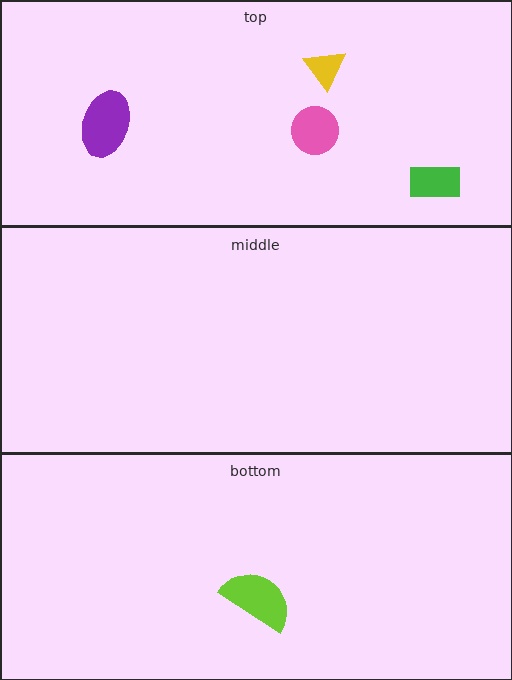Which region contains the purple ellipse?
The top region.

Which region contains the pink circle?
The top region.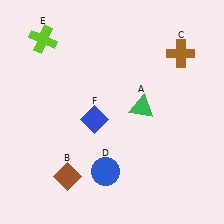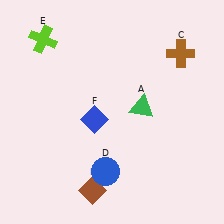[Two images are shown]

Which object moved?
The brown diamond (B) moved right.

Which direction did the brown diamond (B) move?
The brown diamond (B) moved right.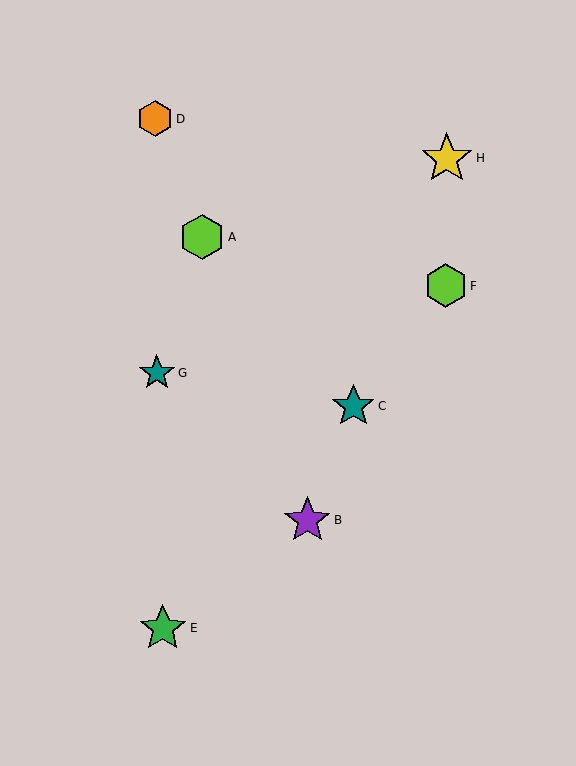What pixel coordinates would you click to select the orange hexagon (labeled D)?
Click at (155, 119) to select the orange hexagon D.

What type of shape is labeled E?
Shape E is a green star.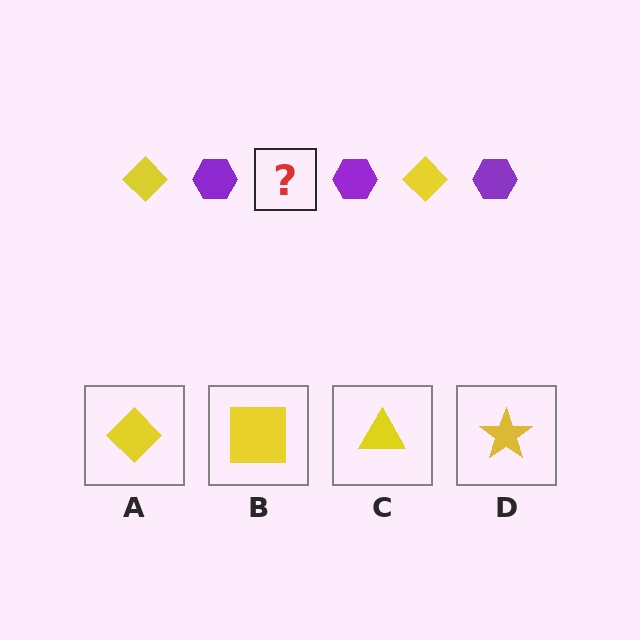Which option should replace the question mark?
Option A.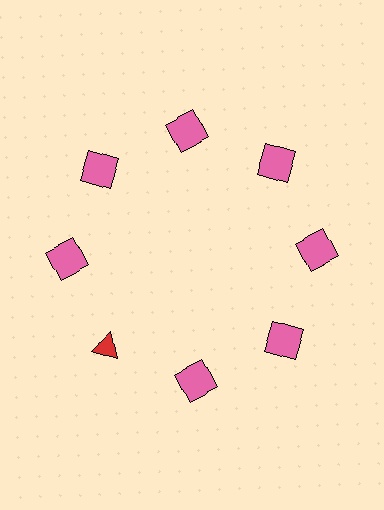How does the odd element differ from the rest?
It differs in both color (red instead of pink) and shape (triangle instead of square).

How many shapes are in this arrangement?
There are 8 shapes arranged in a ring pattern.